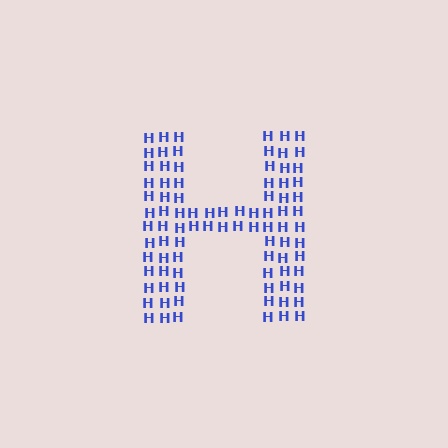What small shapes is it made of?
It is made of small letter H's.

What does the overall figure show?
The overall figure shows the letter H.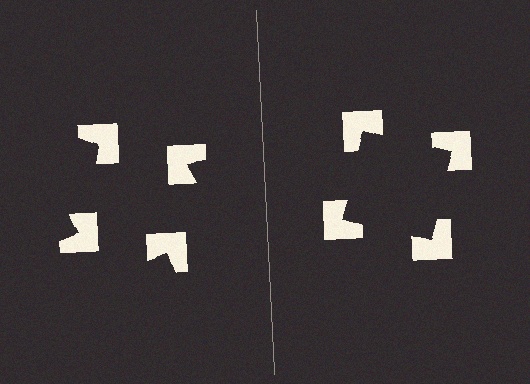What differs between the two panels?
The notched squares are positioned identically on both sides; only the wedge orientations differ. On the right they align to a square; on the left they are misaligned.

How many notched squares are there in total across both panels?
8 — 4 on each side.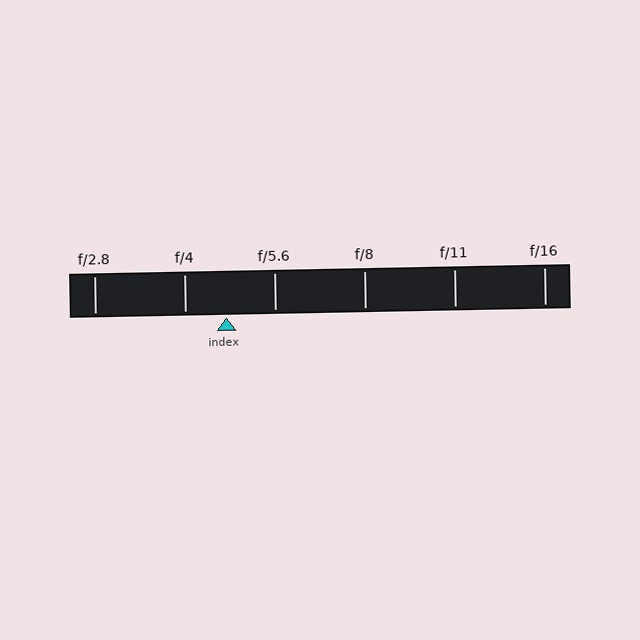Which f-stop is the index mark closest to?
The index mark is closest to f/4.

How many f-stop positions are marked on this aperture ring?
There are 6 f-stop positions marked.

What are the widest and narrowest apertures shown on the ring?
The widest aperture shown is f/2.8 and the narrowest is f/16.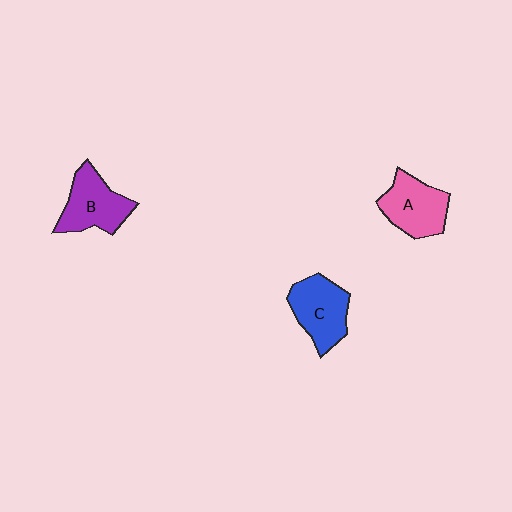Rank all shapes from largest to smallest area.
From largest to smallest: C (blue), B (purple), A (pink).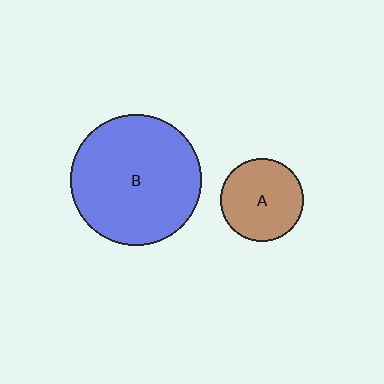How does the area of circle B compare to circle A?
Approximately 2.6 times.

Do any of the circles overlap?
No, none of the circles overlap.